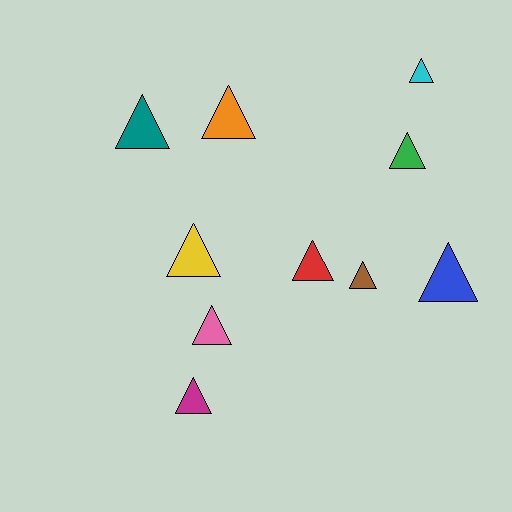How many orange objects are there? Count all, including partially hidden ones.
There is 1 orange object.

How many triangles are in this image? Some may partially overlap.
There are 10 triangles.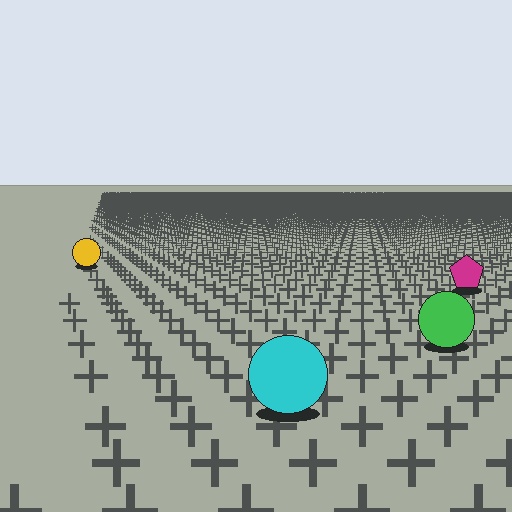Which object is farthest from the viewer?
The yellow circle is farthest from the viewer. It appears smaller and the ground texture around it is denser.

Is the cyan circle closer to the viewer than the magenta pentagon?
Yes. The cyan circle is closer — you can tell from the texture gradient: the ground texture is coarser near it.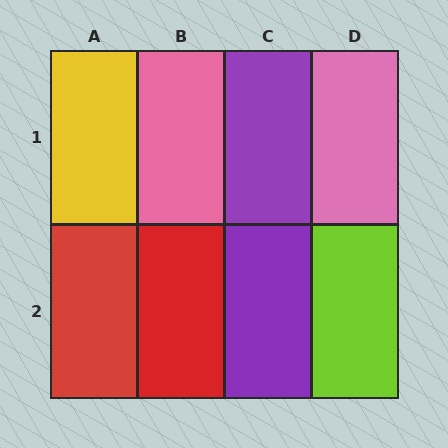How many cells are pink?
2 cells are pink.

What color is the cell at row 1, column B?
Pink.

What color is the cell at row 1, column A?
Yellow.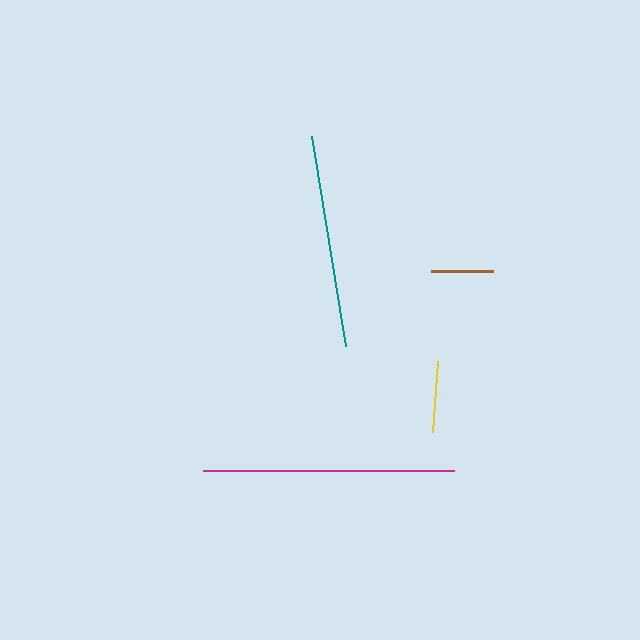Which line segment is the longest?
The magenta line is the longest at approximately 251 pixels.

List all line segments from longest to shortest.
From longest to shortest: magenta, teal, yellow, brown.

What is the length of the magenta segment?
The magenta segment is approximately 251 pixels long.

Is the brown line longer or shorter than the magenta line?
The magenta line is longer than the brown line.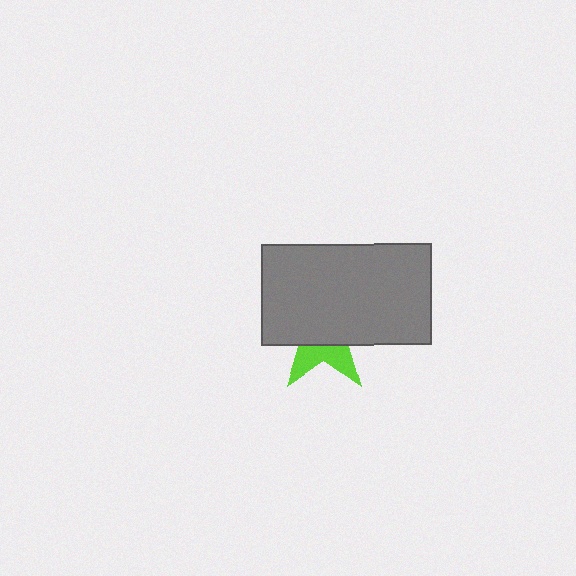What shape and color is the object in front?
The object in front is a gray rectangle.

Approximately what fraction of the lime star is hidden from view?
Roughly 66% of the lime star is hidden behind the gray rectangle.